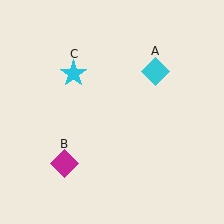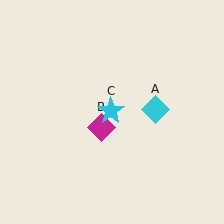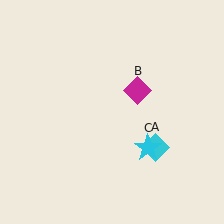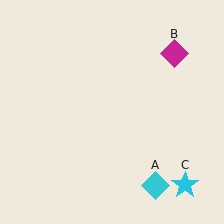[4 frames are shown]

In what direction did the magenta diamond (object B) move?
The magenta diamond (object B) moved up and to the right.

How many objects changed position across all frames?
3 objects changed position: cyan diamond (object A), magenta diamond (object B), cyan star (object C).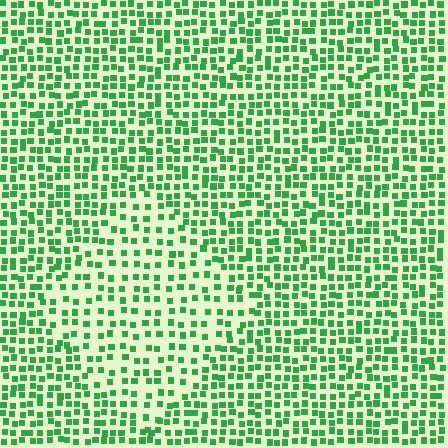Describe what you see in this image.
The image contains small green elements arranged at two different densities. A diamond-shaped region is visible where the elements are less densely packed than the surrounding area.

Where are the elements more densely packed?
The elements are more densely packed outside the diamond boundary.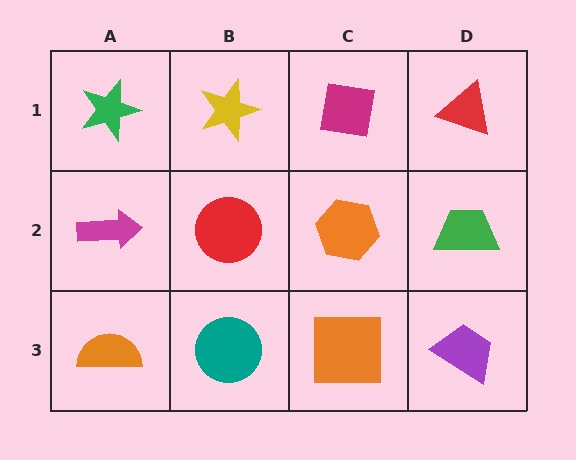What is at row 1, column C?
A magenta square.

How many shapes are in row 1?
4 shapes.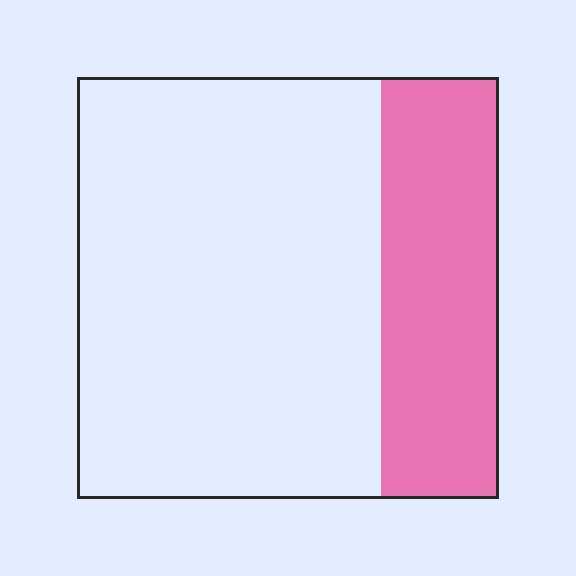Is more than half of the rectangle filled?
No.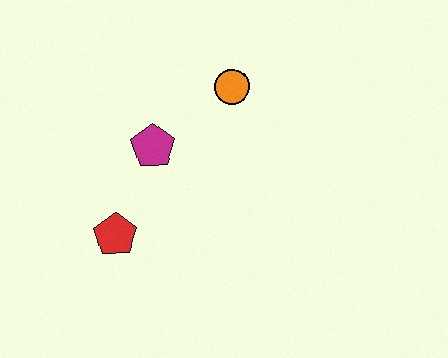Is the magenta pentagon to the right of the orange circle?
No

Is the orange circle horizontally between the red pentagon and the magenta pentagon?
No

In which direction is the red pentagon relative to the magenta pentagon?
The red pentagon is below the magenta pentagon.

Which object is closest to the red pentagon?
The magenta pentagon is closest to the red pentagon.